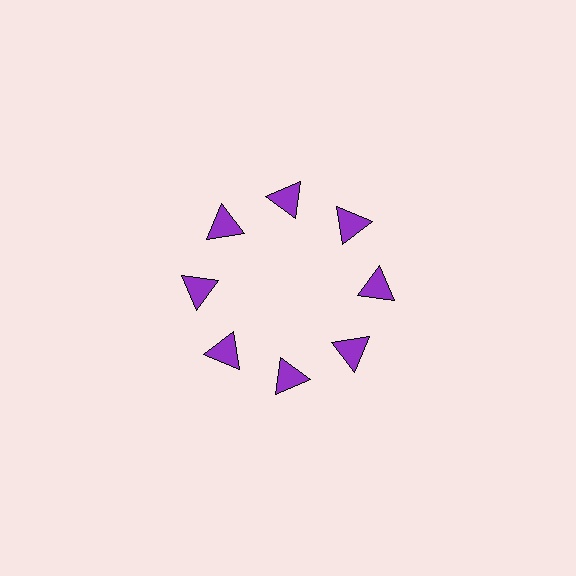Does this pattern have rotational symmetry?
Yes, this pattern has 8-fold rotational symmetry. It looks the same after rotating 45 degrees around the center.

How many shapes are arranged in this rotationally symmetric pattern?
There are 8 shapes, arranged in 8 groups of 1.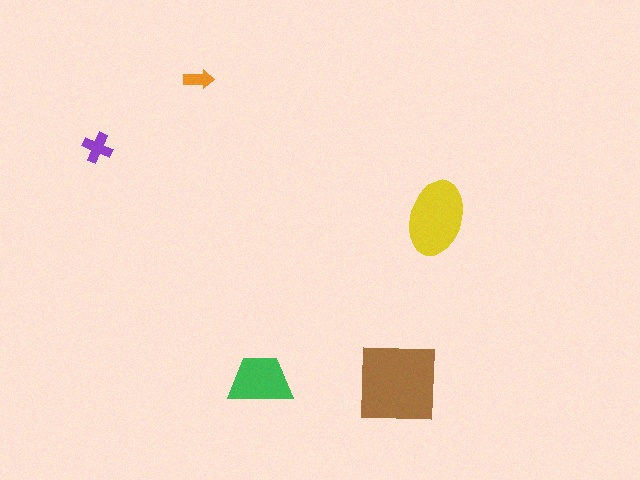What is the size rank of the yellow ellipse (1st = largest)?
2nd.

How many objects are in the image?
There are 5 objects in the image.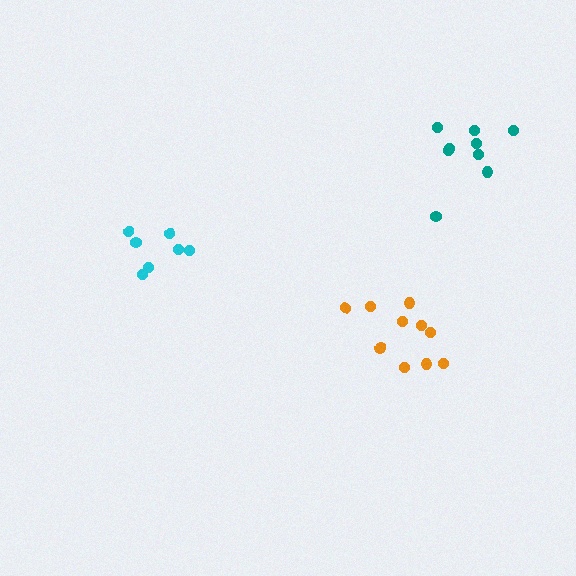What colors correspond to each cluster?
The clusters are colored: teal, cyan, orange.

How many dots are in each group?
Group 1: 9 dots, Group 2: 7 dots, Group 3: 10 dots (26 total).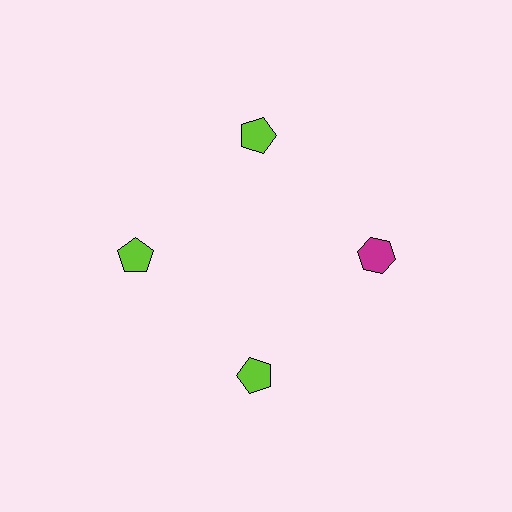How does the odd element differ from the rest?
It differs in both color (magenta instead of lime) and shape (hexagon instead of pentagon).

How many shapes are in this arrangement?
There are 4 shapes arranged in a ring pattern.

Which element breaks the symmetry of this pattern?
The magenta hexagon at roughly the 3 o'clock position breaks the symmetry. All other shapes are lime pentagons.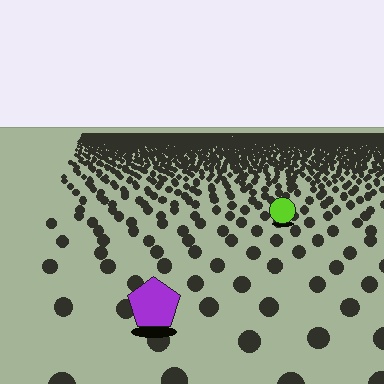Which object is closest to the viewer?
The purple pentagon is closest. The texture marks near it are larger and more spread out.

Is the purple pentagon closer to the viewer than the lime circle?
Yes. The purple pentagon is closer — you can tell from the texture gradient: the ground texture is coarser near it.